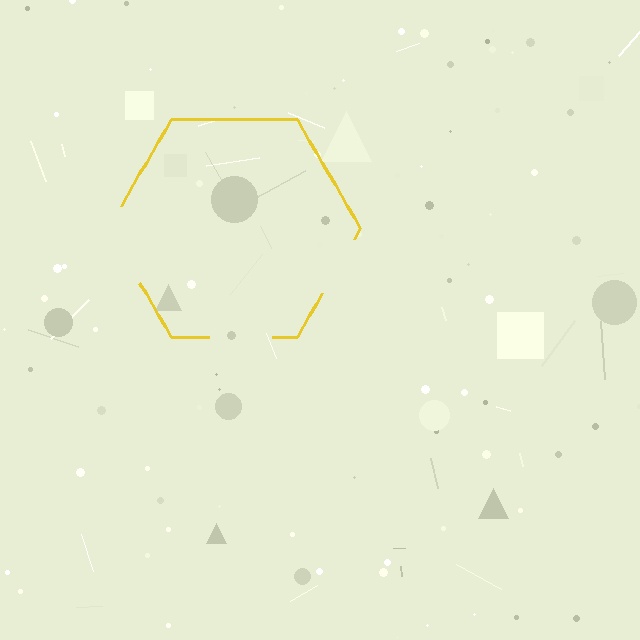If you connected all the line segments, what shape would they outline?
They would outline a hexagon.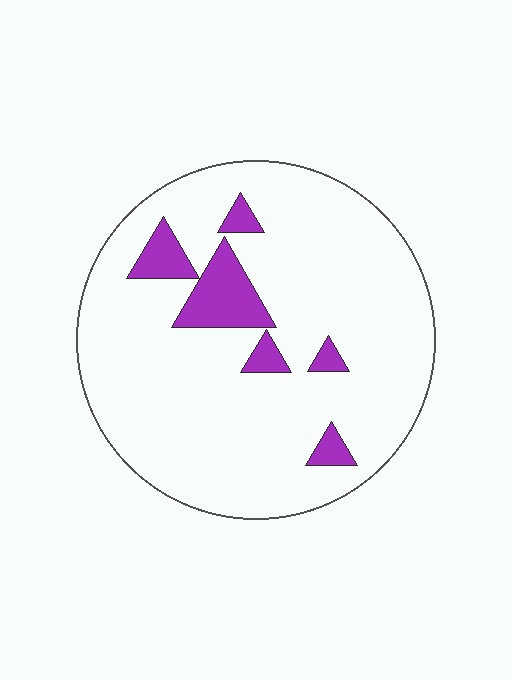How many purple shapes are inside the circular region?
6.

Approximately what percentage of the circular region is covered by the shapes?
Approximately 10%.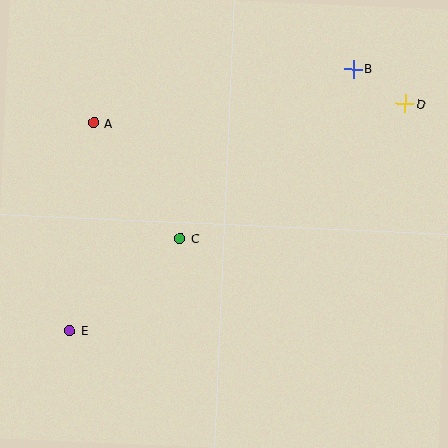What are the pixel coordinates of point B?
Point B is at (353, 69).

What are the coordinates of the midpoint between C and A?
The midpoint between C and A is at (137, 181).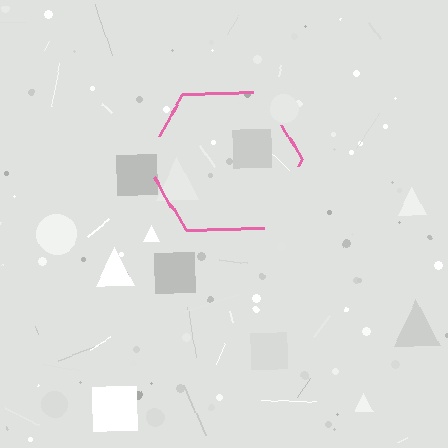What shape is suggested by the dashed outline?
The dashed outline suggests a hexagon.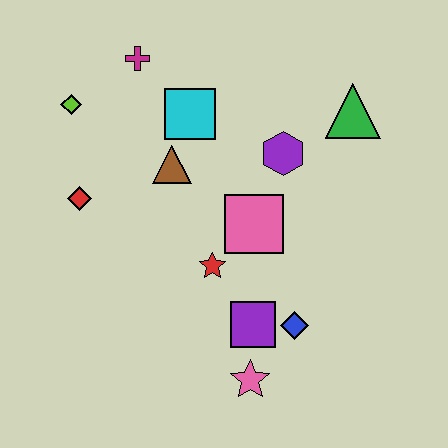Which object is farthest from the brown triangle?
The pink star is farthest from the brown triangle.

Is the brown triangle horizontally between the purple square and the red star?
No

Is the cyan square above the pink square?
Yes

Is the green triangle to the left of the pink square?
No